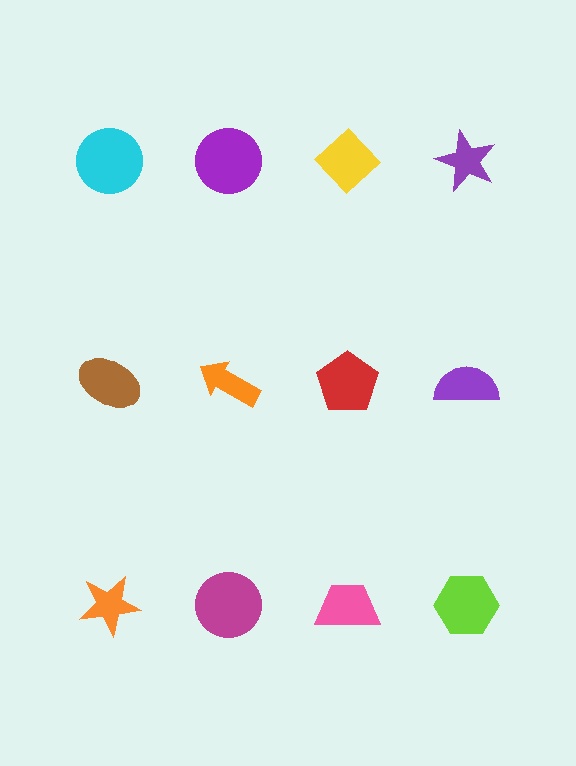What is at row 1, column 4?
A purple star.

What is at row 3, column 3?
A pink trapezoid.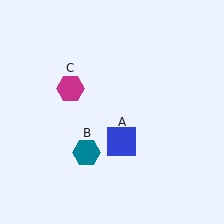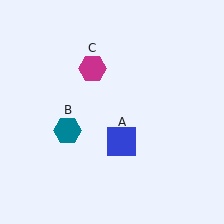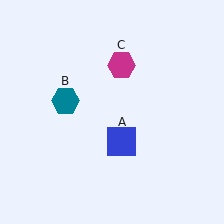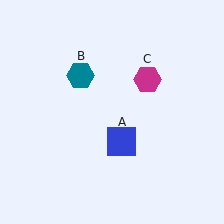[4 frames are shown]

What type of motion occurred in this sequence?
The teal hexagon (object B), magenta hexagon (object C) rotated clockwise around the center of the scene.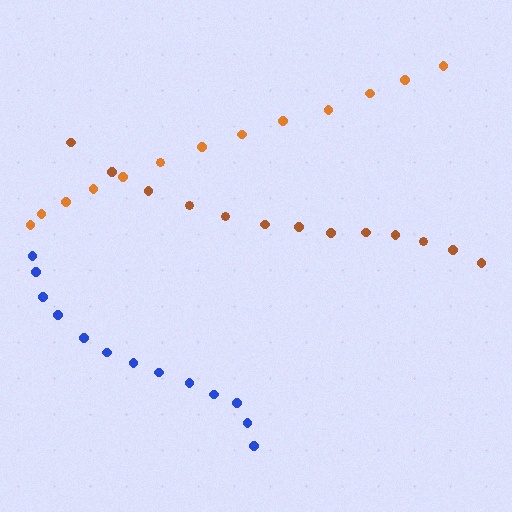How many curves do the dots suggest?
There are 3 distinct paths.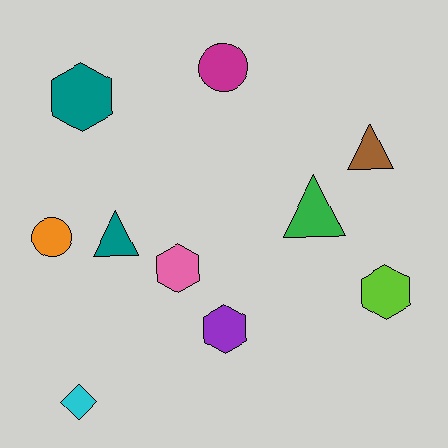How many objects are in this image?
There are 10 objects.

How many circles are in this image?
There are 2 circles.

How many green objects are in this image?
There is 1 green object.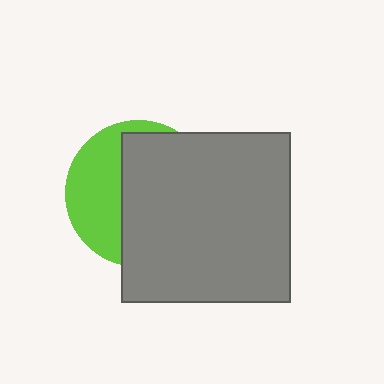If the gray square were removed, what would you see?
You would see the complete lime circle.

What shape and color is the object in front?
The object in front is a gray square.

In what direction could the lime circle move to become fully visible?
The lime circle could move left. That would shift it out from behind the gray square entirely.